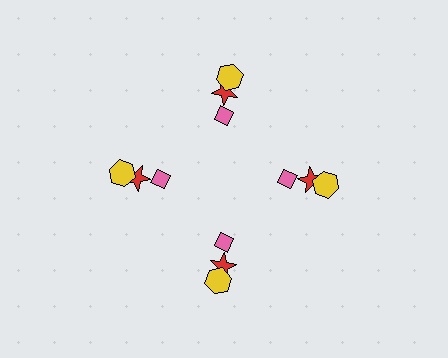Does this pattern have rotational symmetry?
Yes, this pattern has 4-fold rotational symmetry. It looks the same after rotating 90 degrees around the center.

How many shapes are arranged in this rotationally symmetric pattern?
There are 12 shapes, arranged in 4 groups of 3.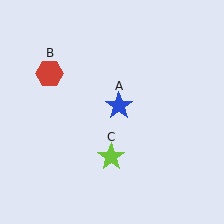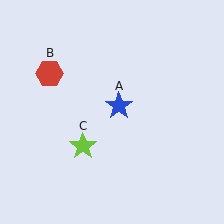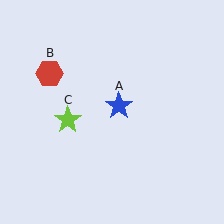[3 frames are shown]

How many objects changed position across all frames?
1 object changed position: lime star (object C).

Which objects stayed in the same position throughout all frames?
Blue star (object A) and red hexagon (object B) remained stationary.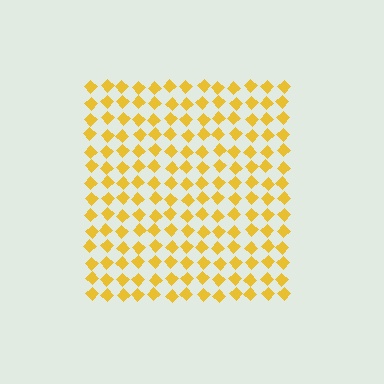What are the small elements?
The small elements are diamonds.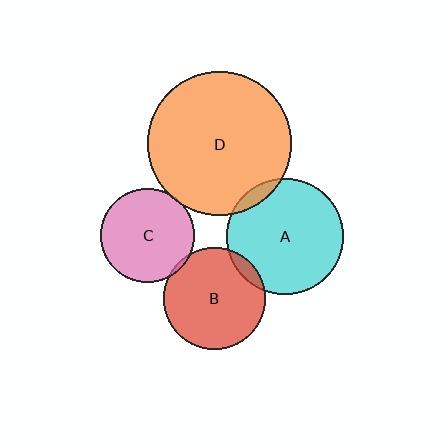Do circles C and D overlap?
Yes.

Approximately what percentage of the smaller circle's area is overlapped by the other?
Approximately 5%.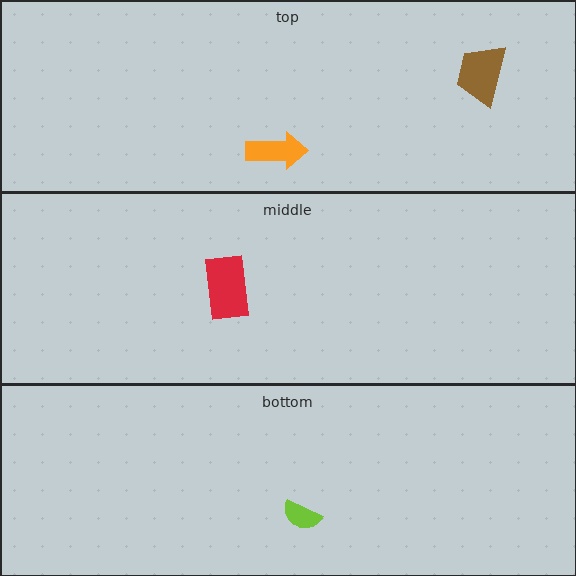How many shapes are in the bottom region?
1.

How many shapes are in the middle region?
1.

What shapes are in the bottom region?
The lime semicircle.